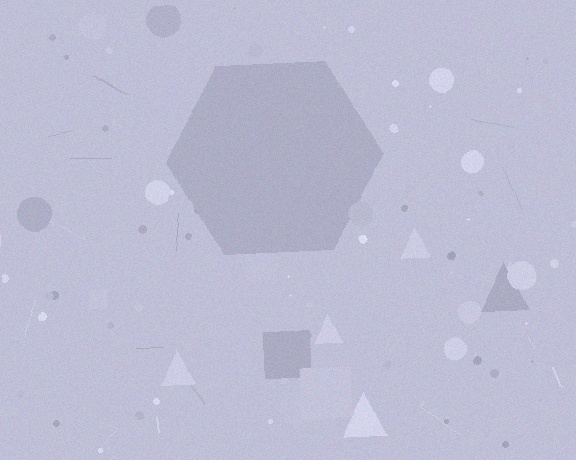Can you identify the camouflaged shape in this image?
The camouflaged shape is a hexagon.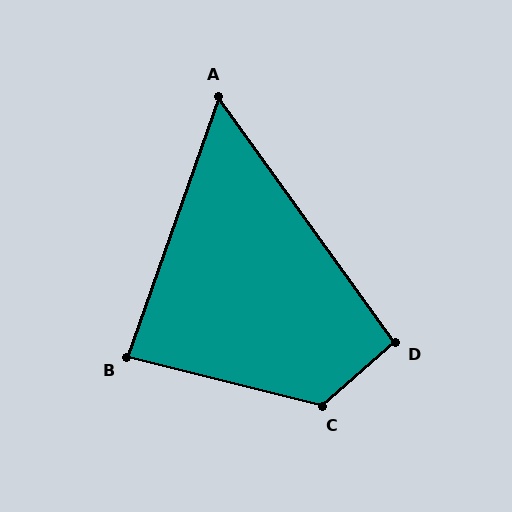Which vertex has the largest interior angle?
C, at approximately 125 degrees.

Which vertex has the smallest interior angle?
A, at approximately 55 degrees.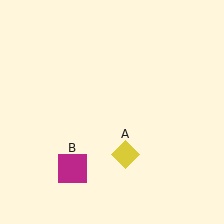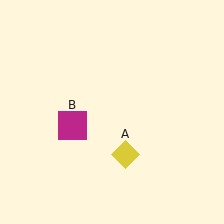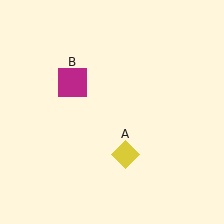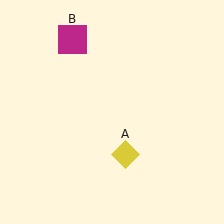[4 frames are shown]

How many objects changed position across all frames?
1 object changed position: magenta square (object B).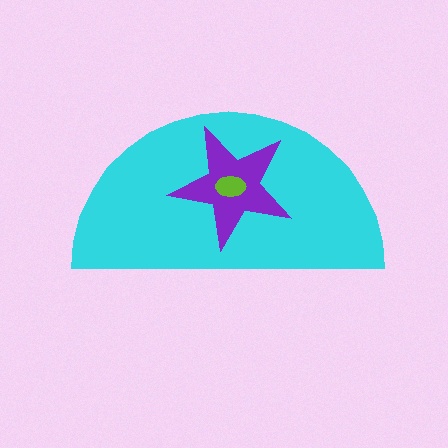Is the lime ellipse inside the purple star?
Yes.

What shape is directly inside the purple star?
The lime ellipse.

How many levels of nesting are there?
3.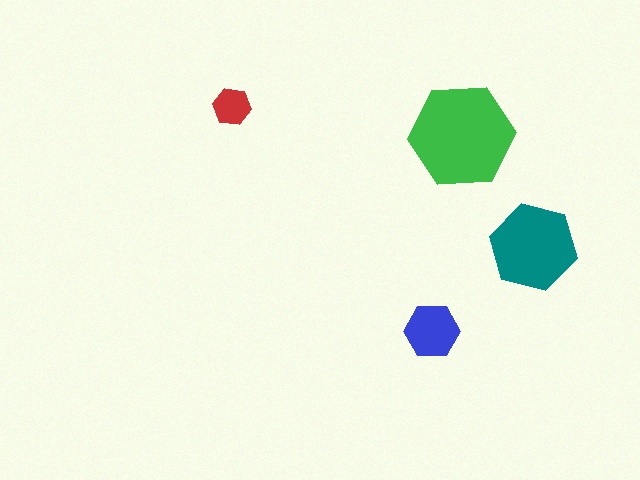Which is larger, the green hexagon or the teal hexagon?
The green one.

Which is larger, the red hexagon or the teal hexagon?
The teal one.